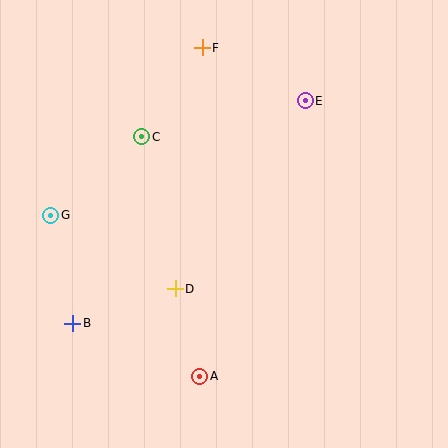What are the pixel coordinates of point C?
Point C is at (142, 137).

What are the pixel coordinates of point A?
Point A is at (200, 376).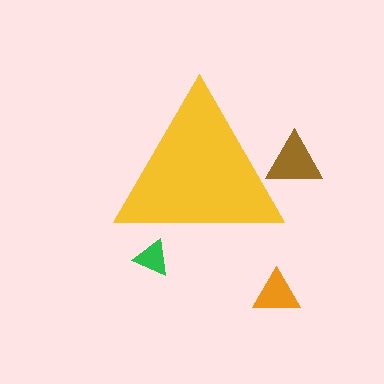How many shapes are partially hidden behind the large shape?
2 shapes are partially hidden.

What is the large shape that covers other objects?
A yellow triangle.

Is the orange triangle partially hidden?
No, the orange triangle is fully visible.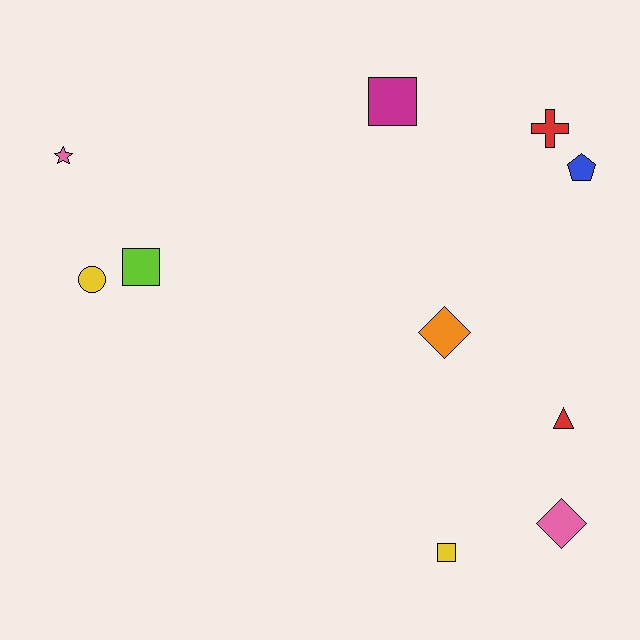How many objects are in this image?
There are 10 objects.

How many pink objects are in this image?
There are 2 pink objects.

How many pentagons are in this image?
There is 1 pentagon.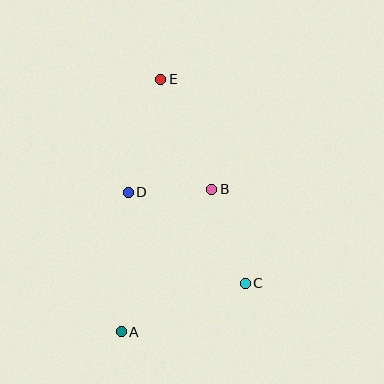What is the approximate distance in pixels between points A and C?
The distance between A and C is approximately 133 pixels.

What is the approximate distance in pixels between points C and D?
The distance between C and D is approximately 148 pixels.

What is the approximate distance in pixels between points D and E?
The distance between D and E is approximately 117 pixels.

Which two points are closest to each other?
Points B and D are closest to each other.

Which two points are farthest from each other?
Points A and E are farthest from each other.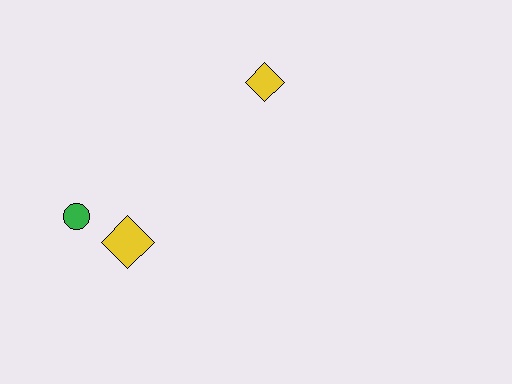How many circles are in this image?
There is 1 circle.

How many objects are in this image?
There are 3 objects.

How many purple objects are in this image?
There are no purple objects.